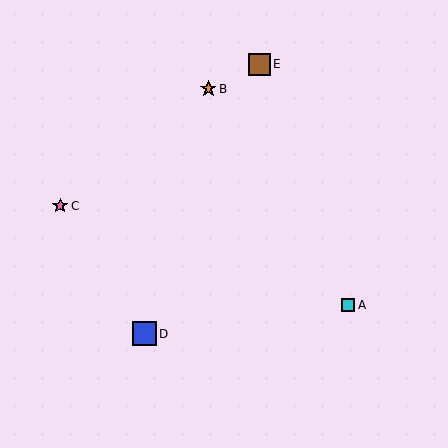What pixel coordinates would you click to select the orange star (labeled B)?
Click at (208, 89) to select the orange star B.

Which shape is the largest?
The blue square (labeled D) is the largest.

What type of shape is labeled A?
Shape A is a cyan square.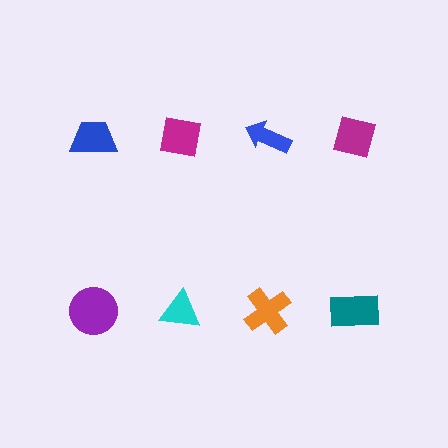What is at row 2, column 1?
A purple circle.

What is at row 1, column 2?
A magenta square.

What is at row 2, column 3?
An orange cross.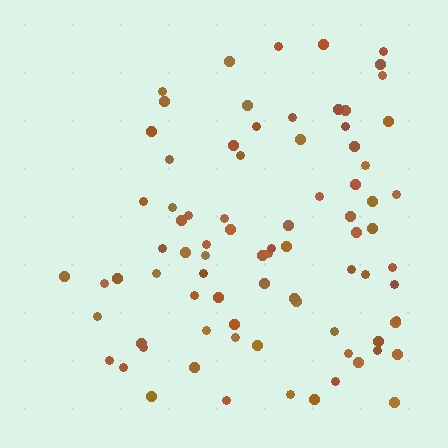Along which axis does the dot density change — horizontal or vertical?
Horizontal.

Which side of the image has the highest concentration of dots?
The right.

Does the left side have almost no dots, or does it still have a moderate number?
Still a moderate number, just noticeably fewer than the right.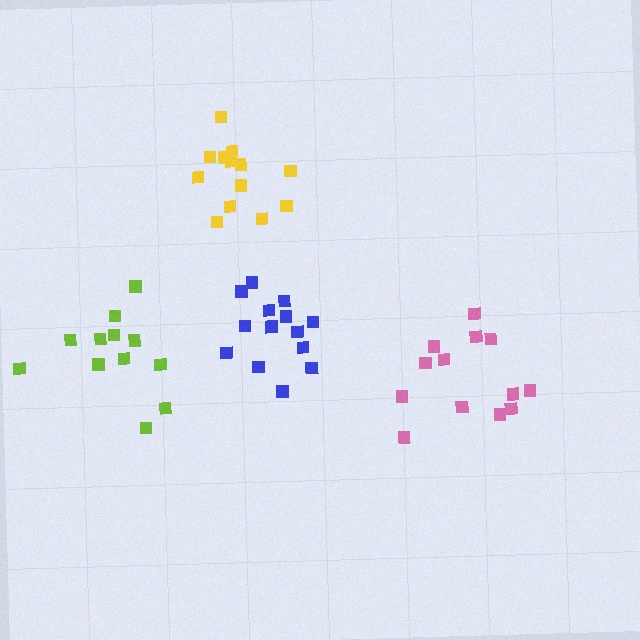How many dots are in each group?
Group 1: 14 dots, Group 2: 13 dots, Group 3: 13 dots, Group 4: 12 dots (52 total).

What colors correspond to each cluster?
The clusters are colored: blue, yellow, pink, lime.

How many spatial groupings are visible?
There are 4 spatial groupings.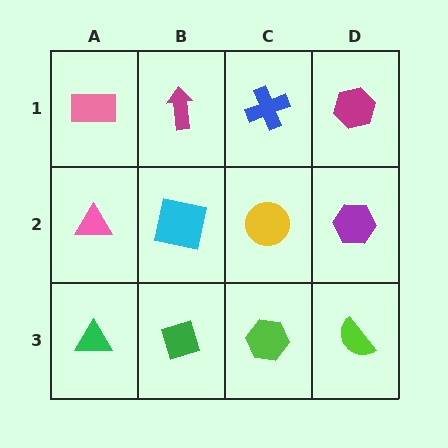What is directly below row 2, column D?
A lime semicircle.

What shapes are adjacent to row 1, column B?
A cyan square (row 2, column B), a pink rectangle (row 1, column A), a blue cross (row 1, column C).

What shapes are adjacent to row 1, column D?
A purple hexagon (row 2, column D), a blue cross (row 1, column C).